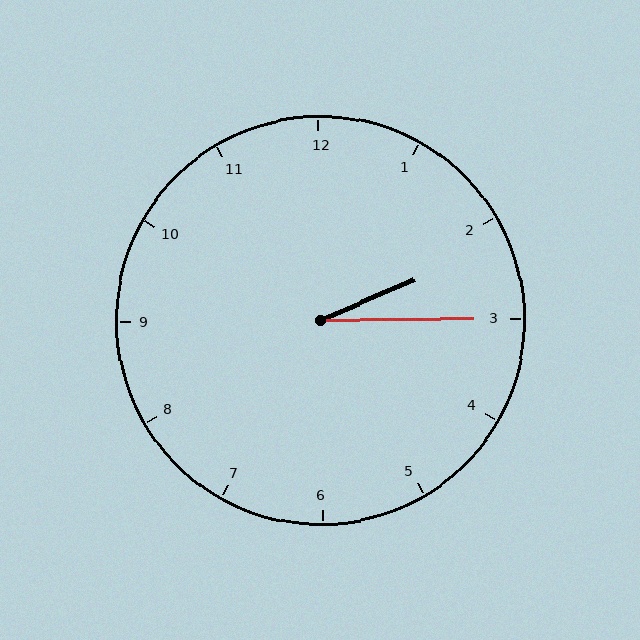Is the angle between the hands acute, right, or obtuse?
It is acute.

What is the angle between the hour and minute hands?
Approximately 22 degrees.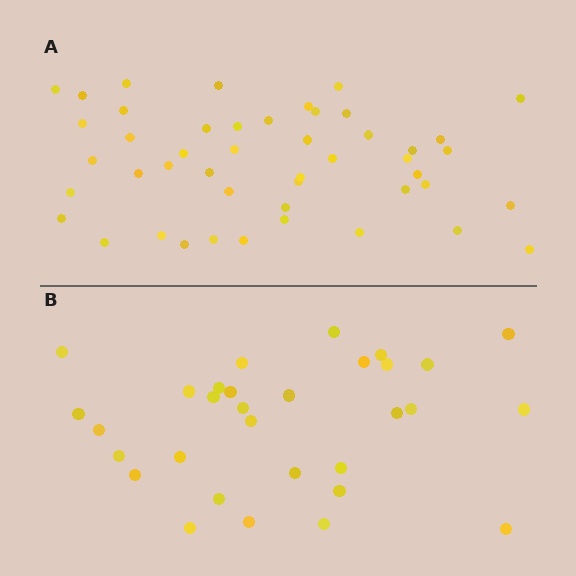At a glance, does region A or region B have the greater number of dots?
Region A (the top region) has more dots.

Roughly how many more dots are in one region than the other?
Region A has approximately 15 more dots than region B.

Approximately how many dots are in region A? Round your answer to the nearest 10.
About 50 dots. (The exact count is 47, which rounds to 50.)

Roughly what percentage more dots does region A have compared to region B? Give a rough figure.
About 50% more.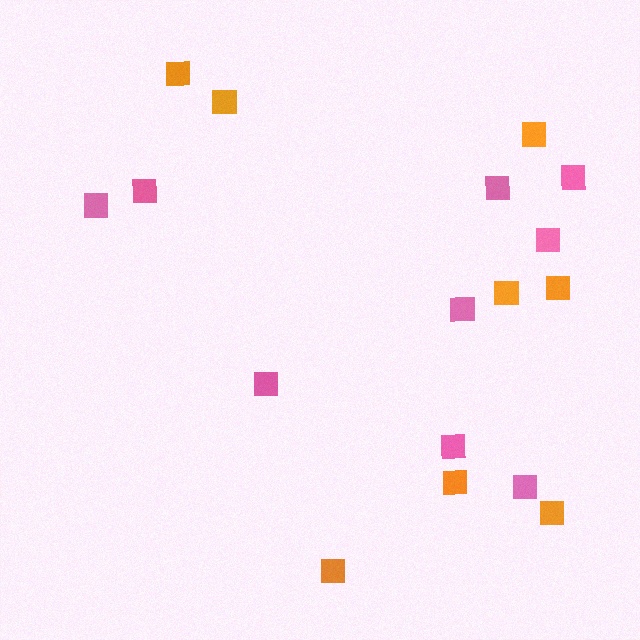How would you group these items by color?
There are 2 groups: one group of orange squares (8) and one group of pink squares (9).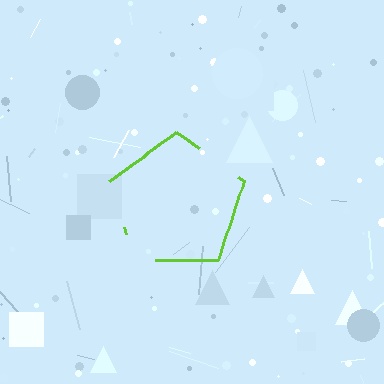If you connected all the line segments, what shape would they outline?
They would outline a pentagon.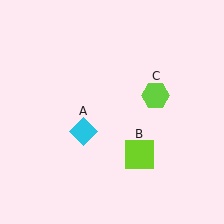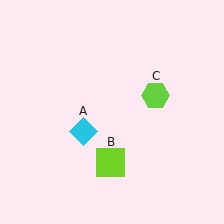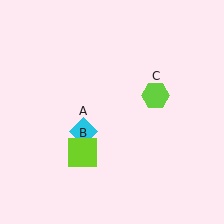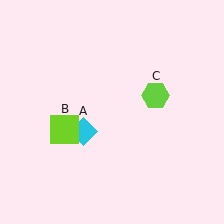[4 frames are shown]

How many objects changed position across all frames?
1 object changed position: lime square (object B).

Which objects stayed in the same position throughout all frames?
Cyan diamond (object A) and lime hexagon (object C) remained stationary.